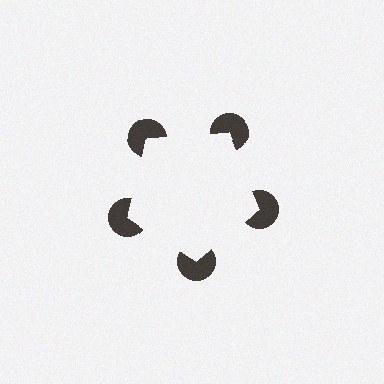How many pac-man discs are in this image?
There are 5 — one at each vertex of the illusory pentagon.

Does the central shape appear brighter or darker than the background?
It typically appears slightly brighter than the background, even though no actual brightness change is drawn.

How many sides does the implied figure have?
5 sides.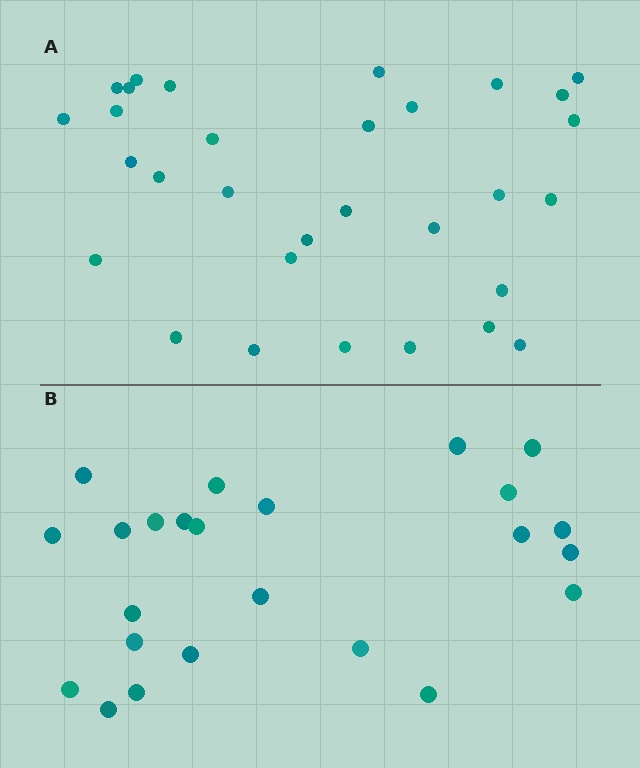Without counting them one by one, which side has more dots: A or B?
Region A (the top region) has more dots.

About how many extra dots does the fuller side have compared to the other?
Region A has roughly 8 or so more dots than region B.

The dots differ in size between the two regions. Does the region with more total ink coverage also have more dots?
No. Region B has more total ink coverage because its dots are larger, but region A actually contains more individual dots. Total area can be misleading — the number of items is what matters here.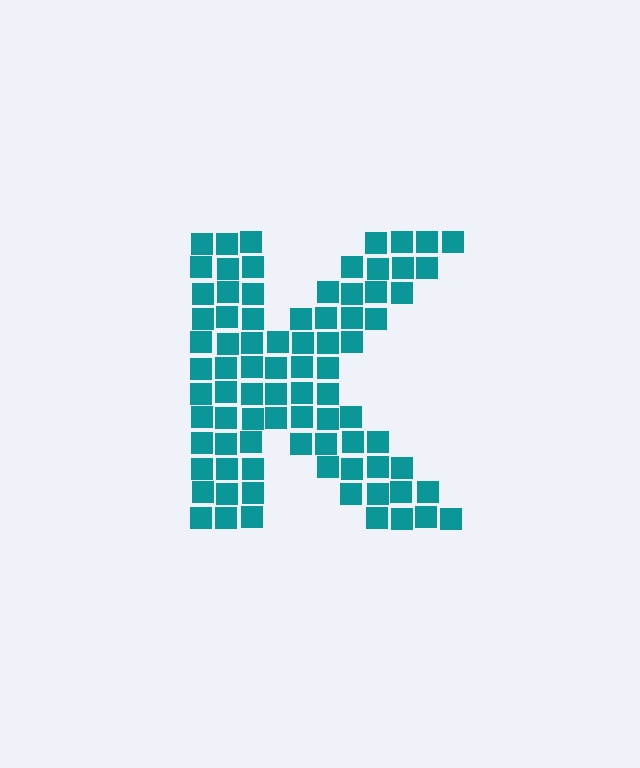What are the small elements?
The small elements are squares.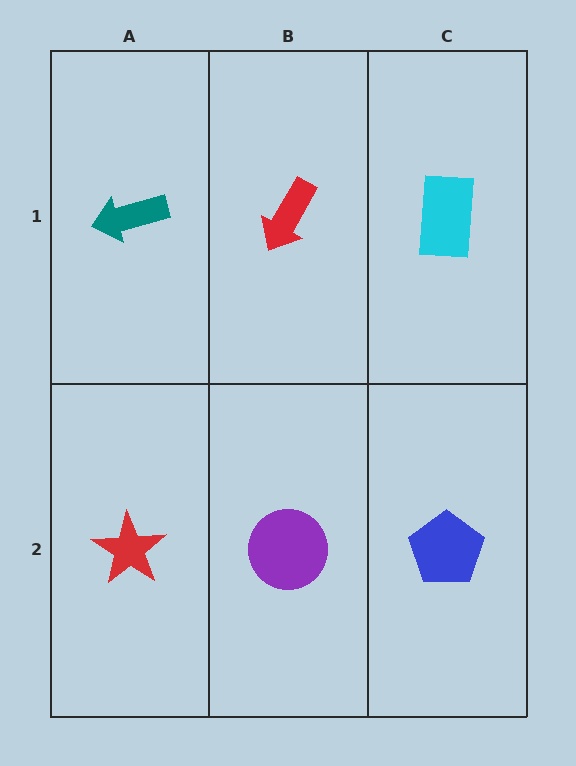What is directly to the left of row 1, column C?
A red arrow.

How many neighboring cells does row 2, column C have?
2.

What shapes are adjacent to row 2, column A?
A teal arrow (row 1, column A), a purple circle (row 2, column B).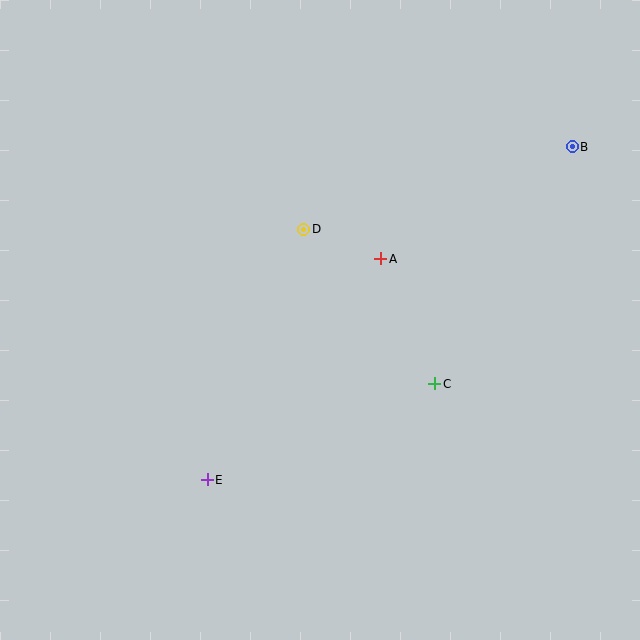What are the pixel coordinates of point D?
Point D is at (304, 229).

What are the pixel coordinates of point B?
Point B is at (572, 147).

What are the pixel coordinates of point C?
Point C is at (435, 384).